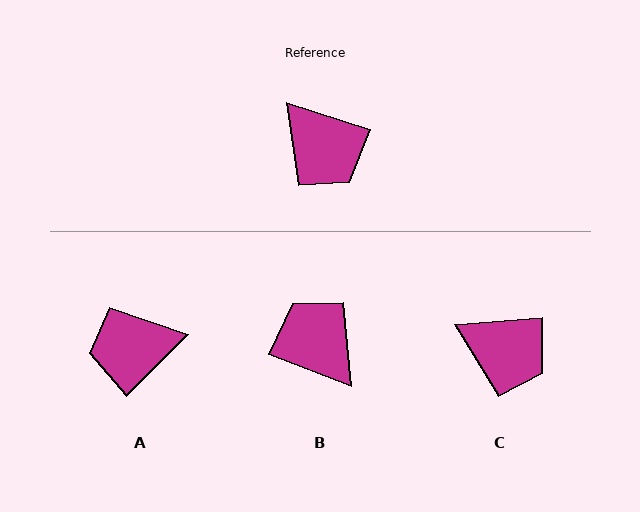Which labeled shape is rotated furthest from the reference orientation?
B, about 177 degrees away.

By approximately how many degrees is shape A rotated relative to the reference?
Approximately 117 degrees clockwise.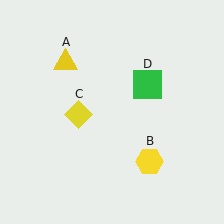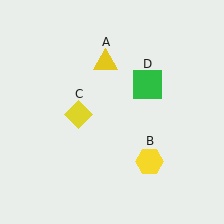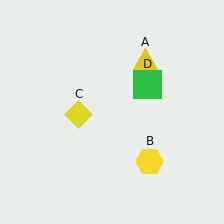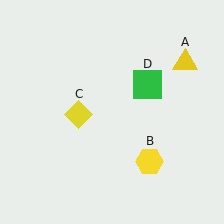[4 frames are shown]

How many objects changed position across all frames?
1 object changed position: yellow triangle (object A).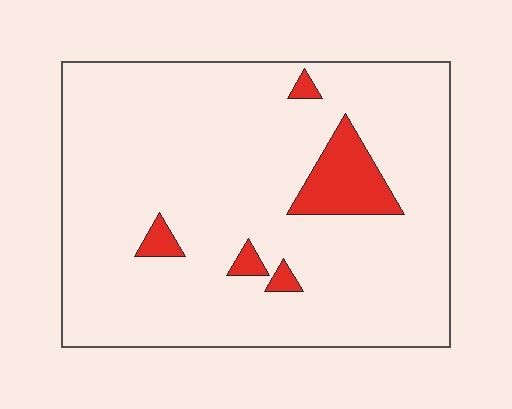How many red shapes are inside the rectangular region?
5.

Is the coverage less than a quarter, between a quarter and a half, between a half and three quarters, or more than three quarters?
Less than a quarter.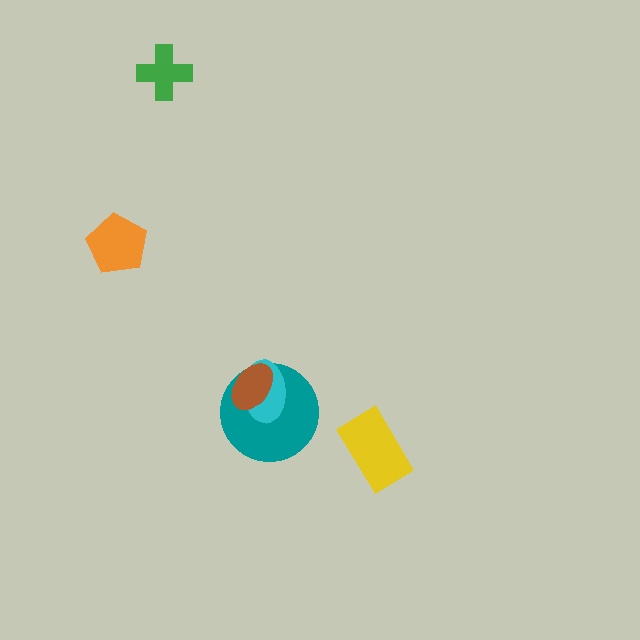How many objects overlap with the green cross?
0 objects overlap with the green cross.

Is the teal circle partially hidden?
Yes, it is partially covered by another shape.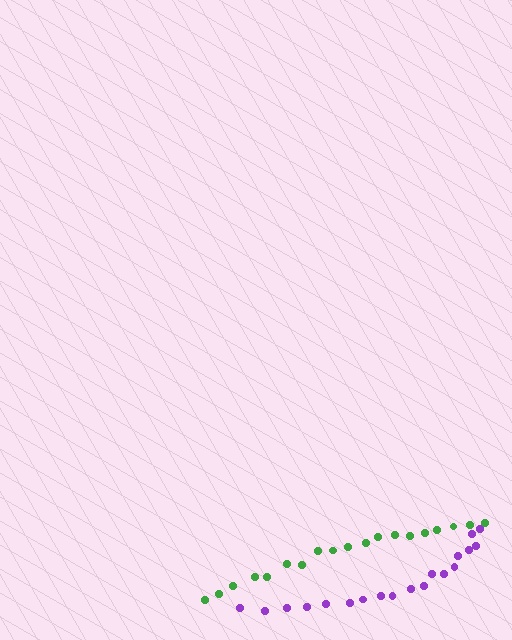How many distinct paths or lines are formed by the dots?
There are 2 distinct paths.